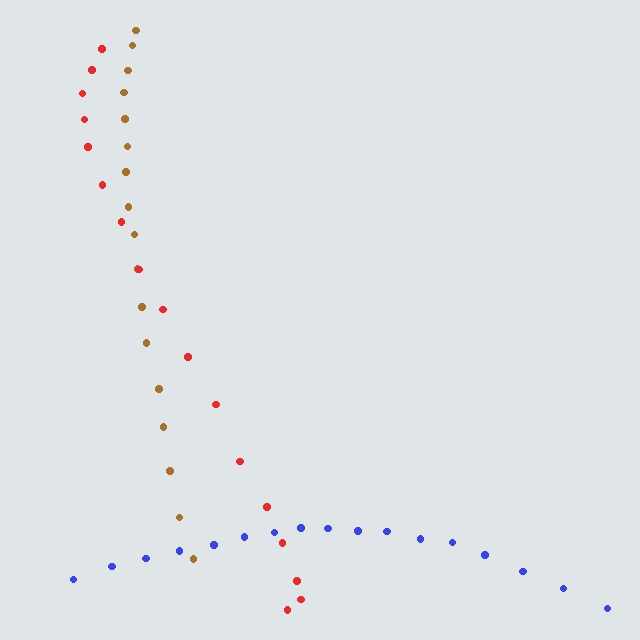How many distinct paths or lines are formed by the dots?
There are 3 distinct paths.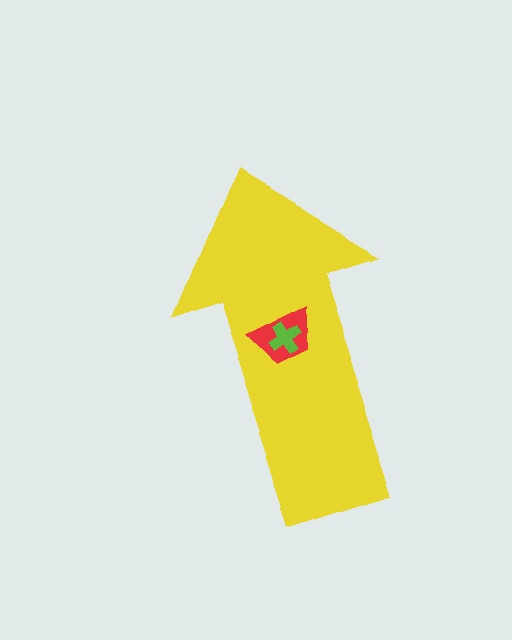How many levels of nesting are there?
3.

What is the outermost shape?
The yellow arrow.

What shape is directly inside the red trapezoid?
The lime cross.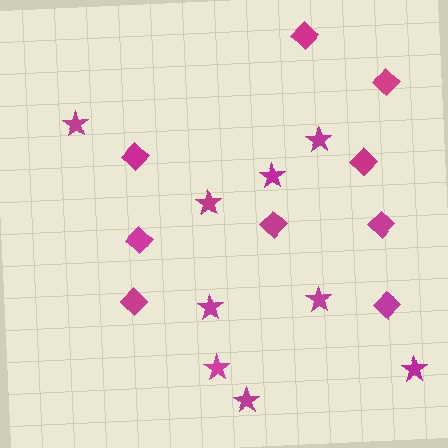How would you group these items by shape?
There are 2 groups: one group of diamonds (9) and one group of stars (9).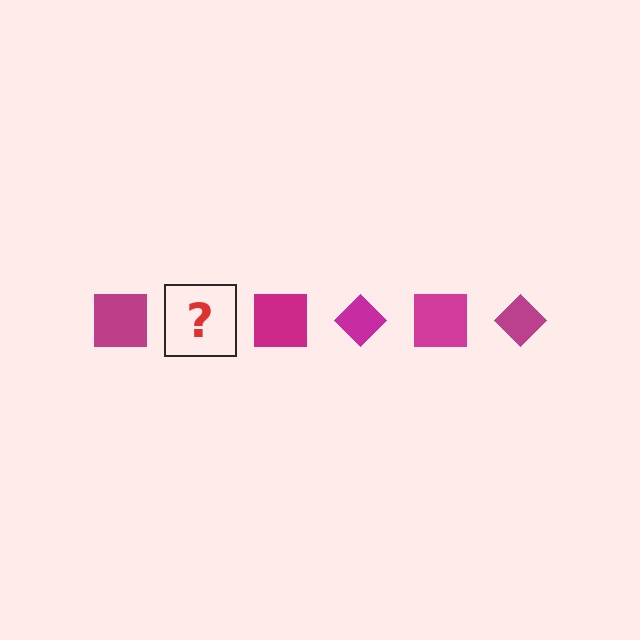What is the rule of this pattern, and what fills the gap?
The rule is that the pattern cycles through square, diamond shapes in magenta. The gap should be filled with a magenta diamond.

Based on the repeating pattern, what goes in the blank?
The blank should be a magenta diamond.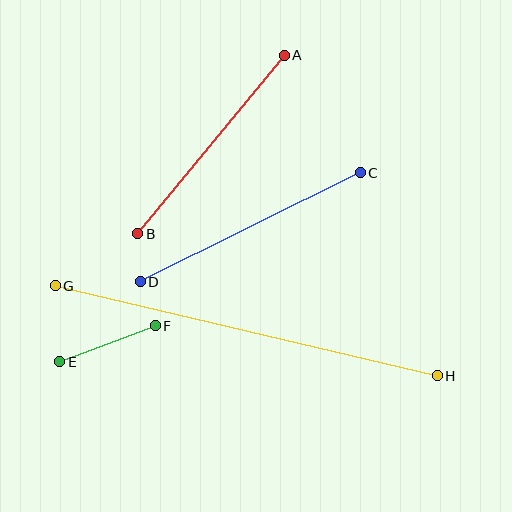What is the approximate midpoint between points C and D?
The midpoint is at approximately (250, 227) pixels.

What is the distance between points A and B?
The distance is approximately 231 pixels.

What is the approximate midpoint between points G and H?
The midpoint is at approximately (246, 331) pixels.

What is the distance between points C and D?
The distance is approximately 245 pixels.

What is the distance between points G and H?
The distance is approximately 392 pixels.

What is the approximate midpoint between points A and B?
The midpoint is at approximately (211, 145) pixels.